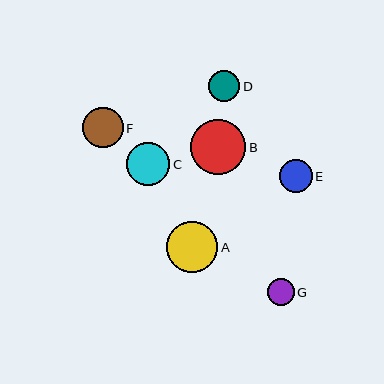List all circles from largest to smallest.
From largest to smallest: B, A, C, F, E, D, G.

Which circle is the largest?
Circle B is the largest with a size of approximately 55 pixels.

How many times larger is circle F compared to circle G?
Circle F is approximately 1.5 times the size of circle G.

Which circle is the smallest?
Circle G is the smallest with a size of approximately 27 pixels.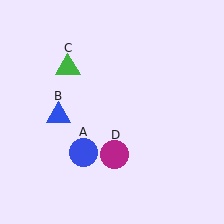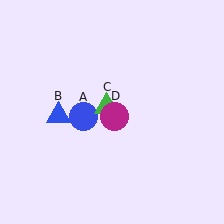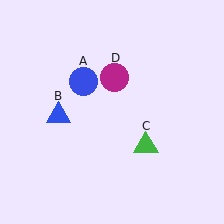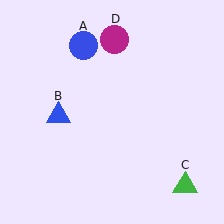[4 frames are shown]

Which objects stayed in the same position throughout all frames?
Blue triangle (object B) remained stationary.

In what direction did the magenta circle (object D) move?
The magenta circle (object D) moved up.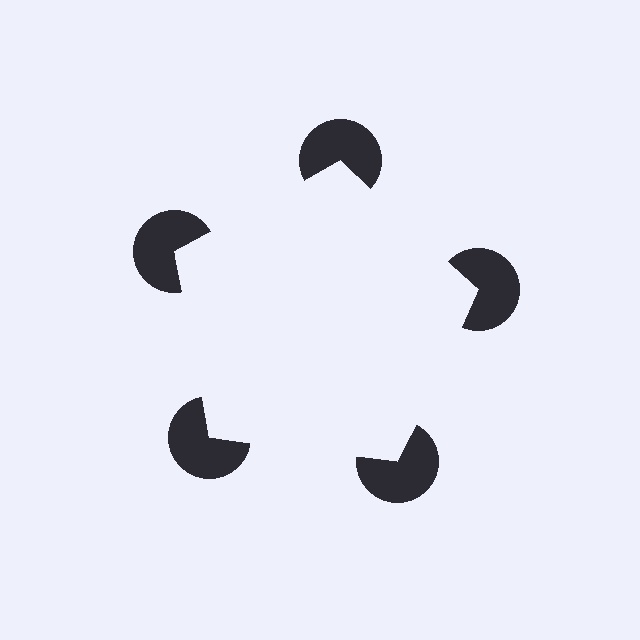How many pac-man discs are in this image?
There are 5 — one at each vertex of the illusory pentagon.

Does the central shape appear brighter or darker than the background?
It typically appears slightly brighter than the background, even though no actual brightness change is drawn.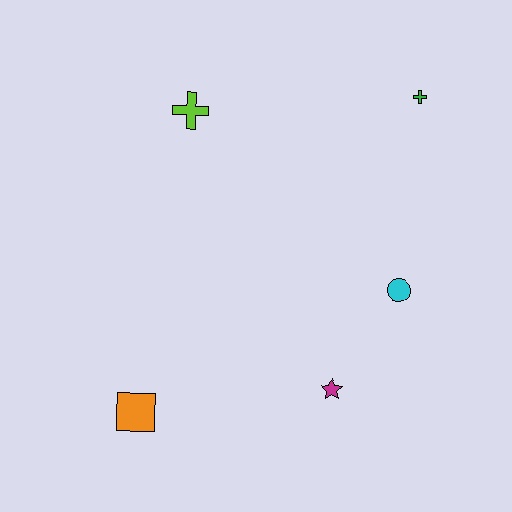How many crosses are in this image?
There are 2 crosses.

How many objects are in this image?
There are 5 objects.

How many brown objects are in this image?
There are no brown objects.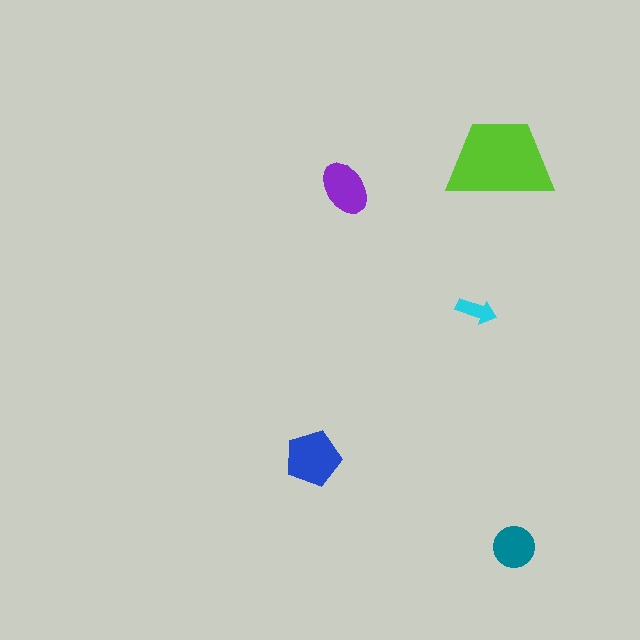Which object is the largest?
The lime trapezoid.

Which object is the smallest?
The cyan arrow.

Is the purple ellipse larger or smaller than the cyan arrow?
Larger.